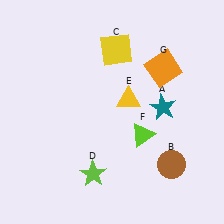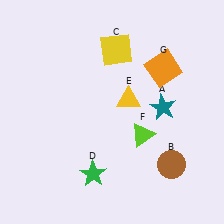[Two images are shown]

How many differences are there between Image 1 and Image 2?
There is 1 difference between the two images.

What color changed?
The star (D) changed from lime in Image 1 to green in Image 2.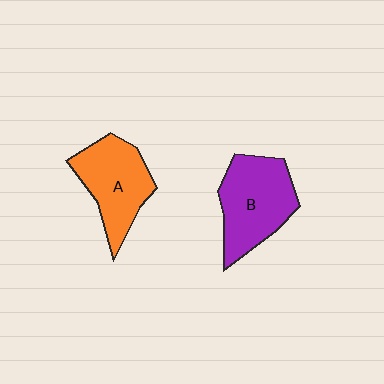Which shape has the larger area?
Shape B (purple).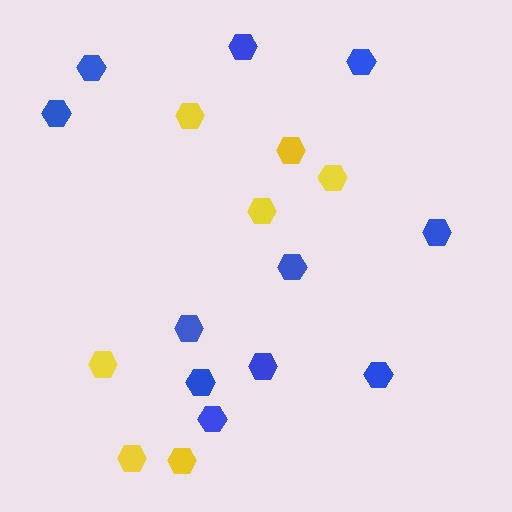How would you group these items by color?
There are 2 groups: one group of yellow hexagons (7) and one group of blue hexagons (11).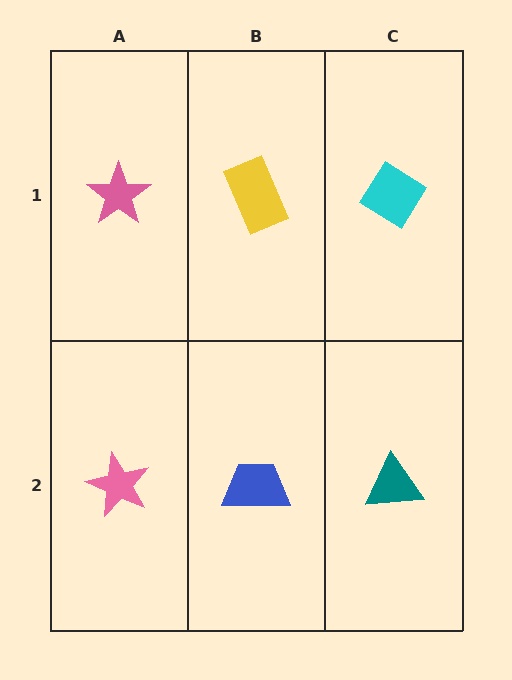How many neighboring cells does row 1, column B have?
3.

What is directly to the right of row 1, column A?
A yellow rectangle.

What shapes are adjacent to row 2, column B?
A yellow rectangle (row 1, column B), a pink star (row 2, column A), a teal triangle (row 2, column C).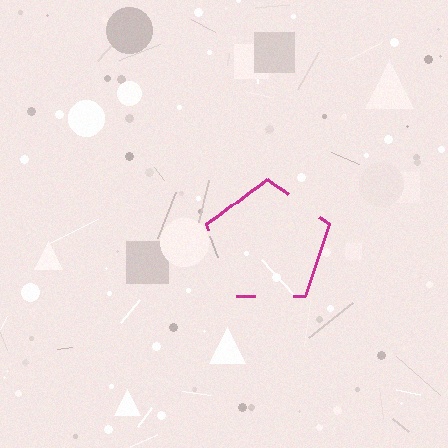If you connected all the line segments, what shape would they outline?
They would outline a pentagon.